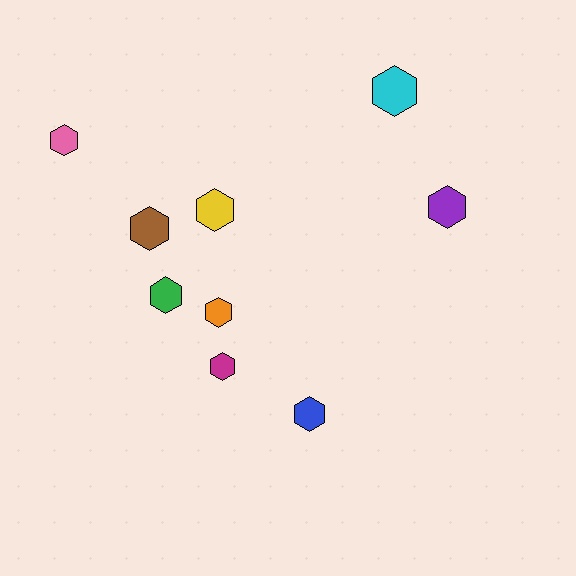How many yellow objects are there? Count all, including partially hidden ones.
There is 1 yellow object.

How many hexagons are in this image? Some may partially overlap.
There are 9 hexagons.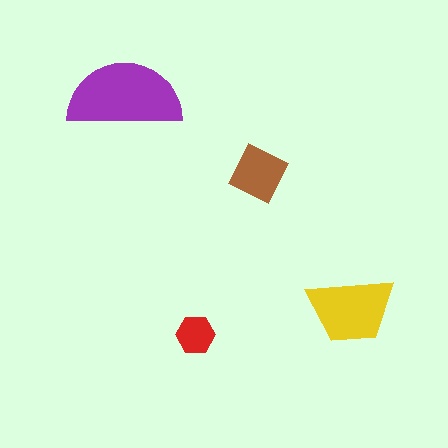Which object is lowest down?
The red hexagon is bottommost.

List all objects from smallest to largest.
The red hexagon, the brown diamond, the yellow trapezoid, the purple semicircle.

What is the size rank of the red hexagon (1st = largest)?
4th.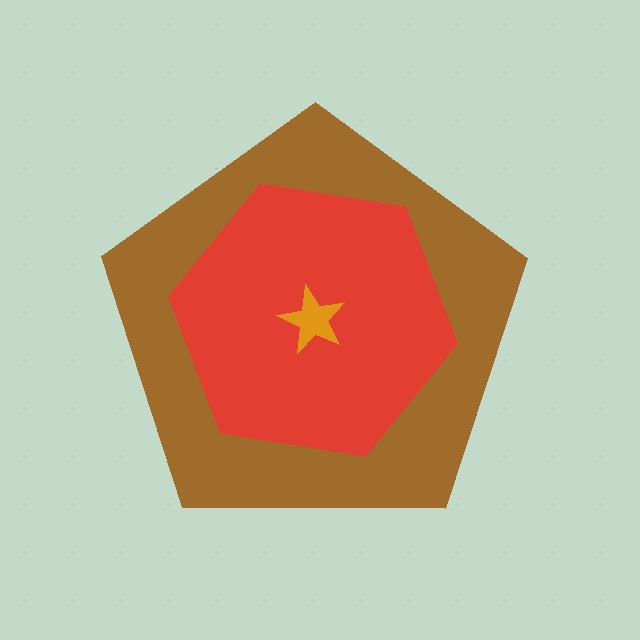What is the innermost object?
The orange star.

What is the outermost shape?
The brown pentagon.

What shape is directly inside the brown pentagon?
The red hexagon.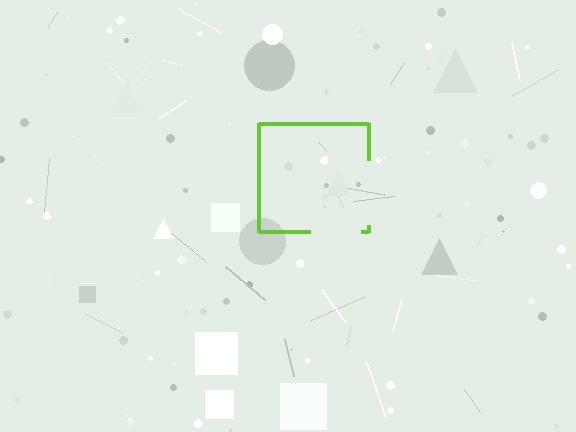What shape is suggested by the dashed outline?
The dashed outline suggests a square.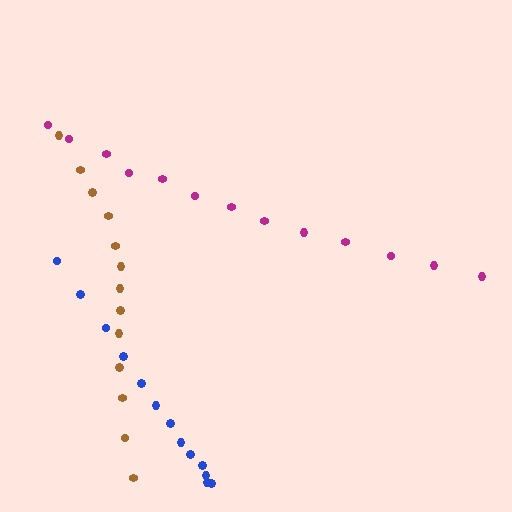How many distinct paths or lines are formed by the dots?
There are 3 distinct paths.